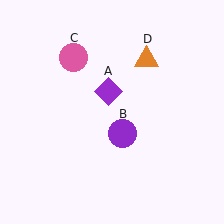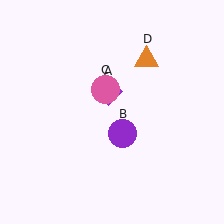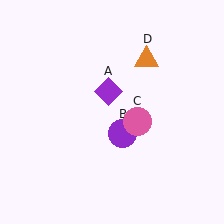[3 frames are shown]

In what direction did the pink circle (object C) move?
The pink circle (object C) moved down and to the right.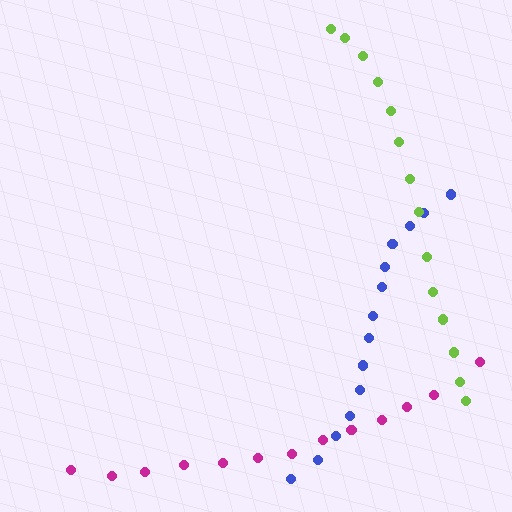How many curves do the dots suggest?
There are 3 distinct paths.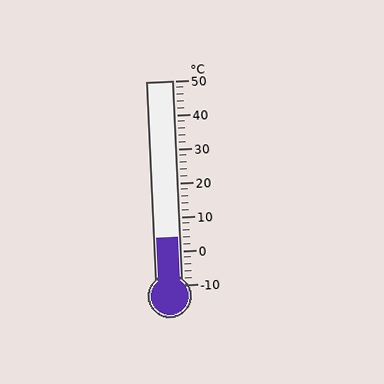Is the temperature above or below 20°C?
The temperature is below 20°C.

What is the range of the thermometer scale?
The thermometer scale ranges from -10°C to 50°C.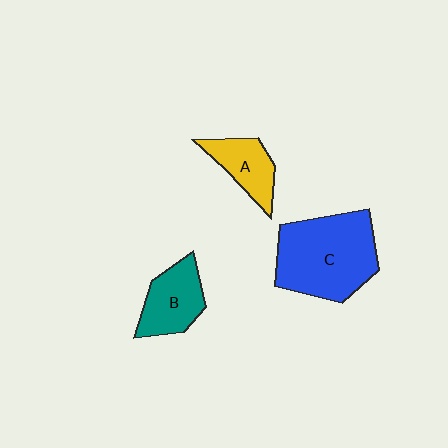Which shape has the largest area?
Shape C (blue).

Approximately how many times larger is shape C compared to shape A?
Approximately 2.4 times.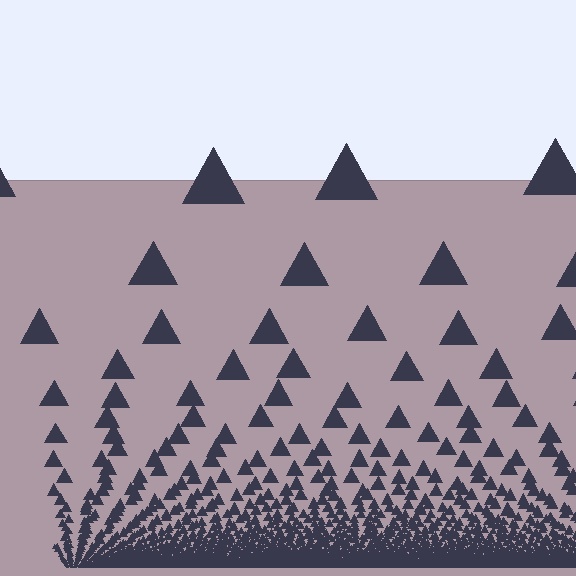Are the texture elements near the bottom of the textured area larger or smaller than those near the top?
Smaller. The gradient is inverted — elements near the bottom are smaller and denser.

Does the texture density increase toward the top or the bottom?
Density increases toward the bottom.